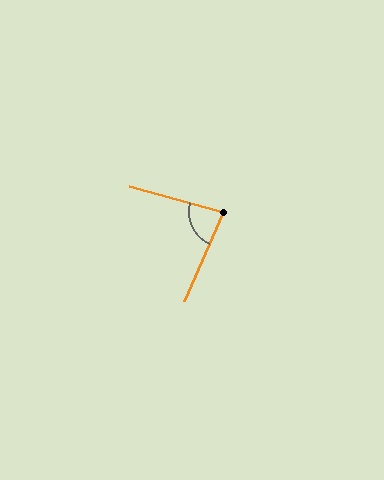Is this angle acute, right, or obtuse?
It is acute.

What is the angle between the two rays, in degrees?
Approximately 82 degrees.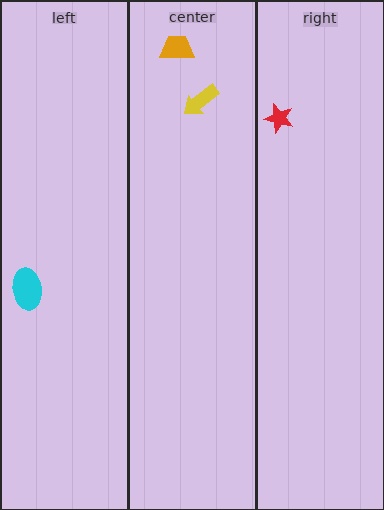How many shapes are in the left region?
1.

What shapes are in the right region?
The red star.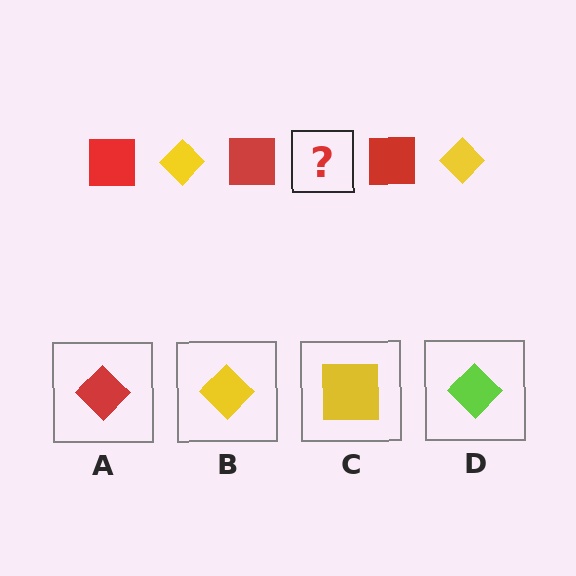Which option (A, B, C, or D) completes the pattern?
B.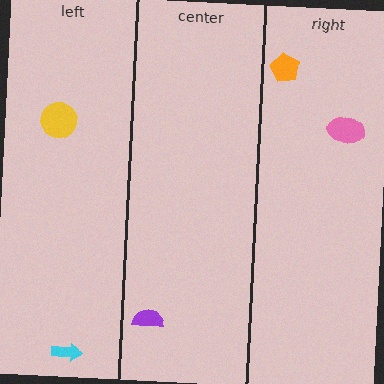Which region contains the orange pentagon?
The right region.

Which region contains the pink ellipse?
The right region.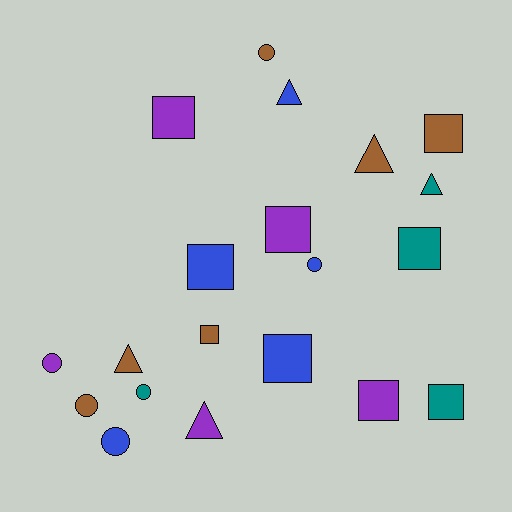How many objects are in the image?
There are 20 objects.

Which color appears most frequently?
Brown, with 6 objects.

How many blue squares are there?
There are 2 blue squares.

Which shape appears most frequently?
Square, with 9 objects.